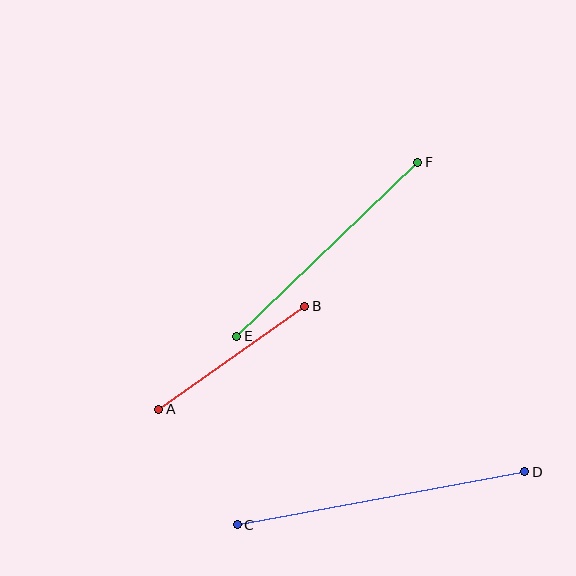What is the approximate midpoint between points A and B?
The midpoint is at approximately (232, 358) pixels.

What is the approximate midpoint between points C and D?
The midpoint is at approximately (381, 498) pixels.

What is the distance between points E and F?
The distance is approximately 251 pixels.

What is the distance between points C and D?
The distance is approximately 292 pixels.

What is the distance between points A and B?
The distance is approximately 179 pixels.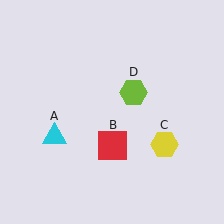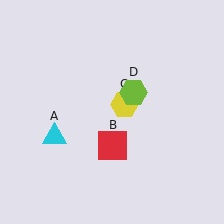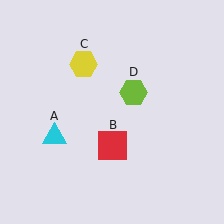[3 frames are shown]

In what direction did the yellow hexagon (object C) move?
The yellow hexagon (object C) moved up and to the left.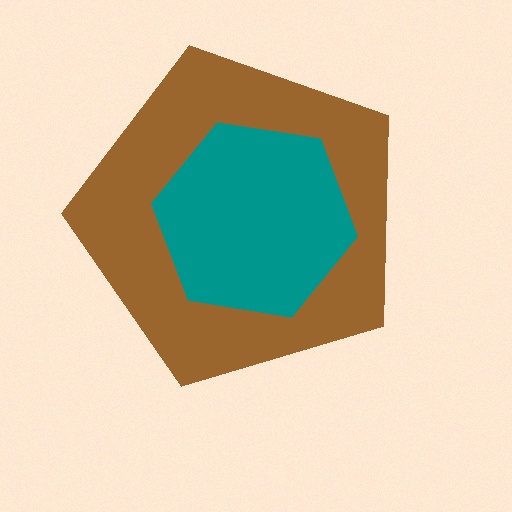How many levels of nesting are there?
2.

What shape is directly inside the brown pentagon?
The teal hexagon.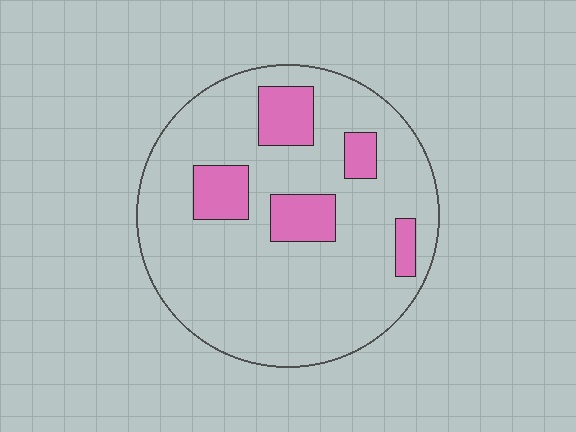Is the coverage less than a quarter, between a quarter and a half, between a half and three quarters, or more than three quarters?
Less than a quarter.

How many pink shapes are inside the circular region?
5.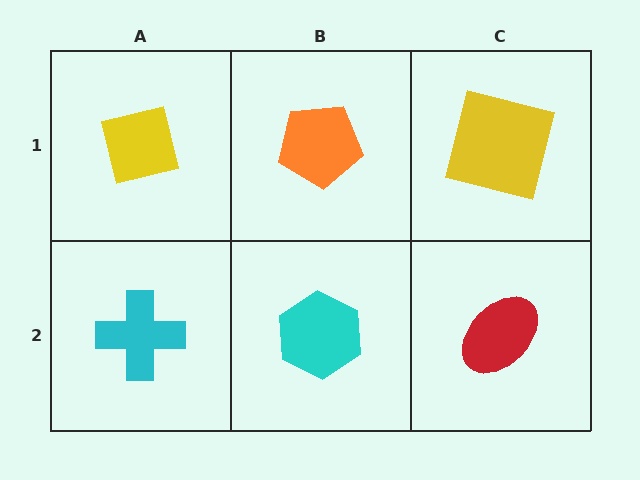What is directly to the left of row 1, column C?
An orange pentagon.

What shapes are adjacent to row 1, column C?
A red ellipse (row 2, column C), an orange pentagon (row 1, column B).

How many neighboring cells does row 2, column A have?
2.